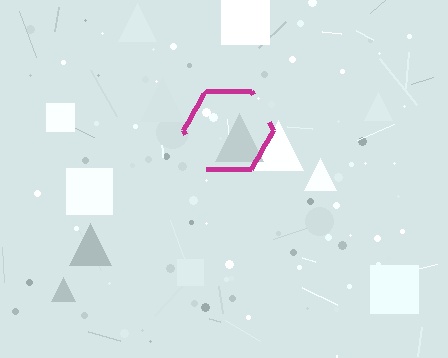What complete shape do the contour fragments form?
The contour fragments form a hexagon.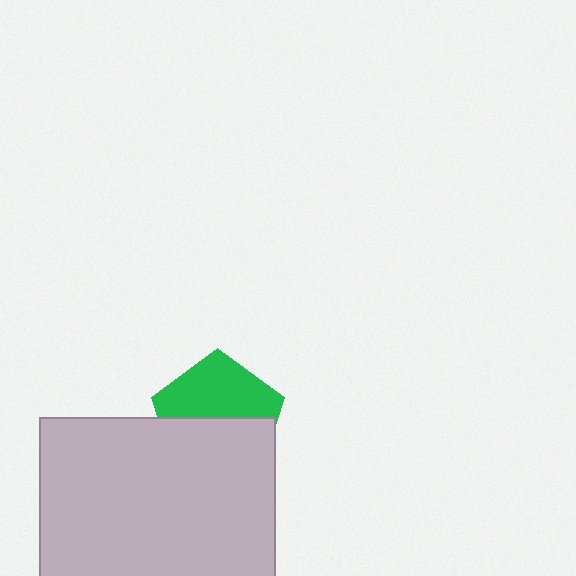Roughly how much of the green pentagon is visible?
About half of it is visible (roughly 50%).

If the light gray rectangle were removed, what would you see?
You would see the complete green pentagon.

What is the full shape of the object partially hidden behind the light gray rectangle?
The partially hidden object is a green pentagon.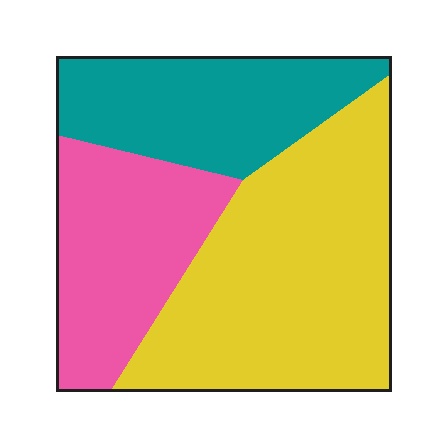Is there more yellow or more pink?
Yellow.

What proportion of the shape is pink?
Pink takes up between a sixth and a third of the shape.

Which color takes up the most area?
Yellow, at roughly 50%.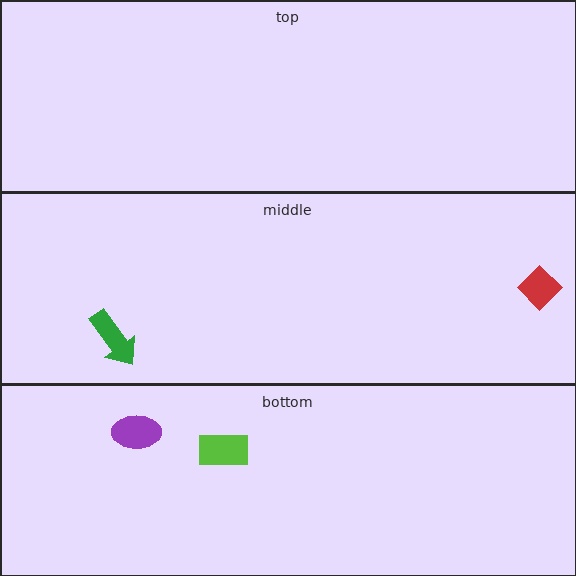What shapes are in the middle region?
The red diamond, the green arrow.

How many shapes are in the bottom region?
2.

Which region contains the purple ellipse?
The bottom region.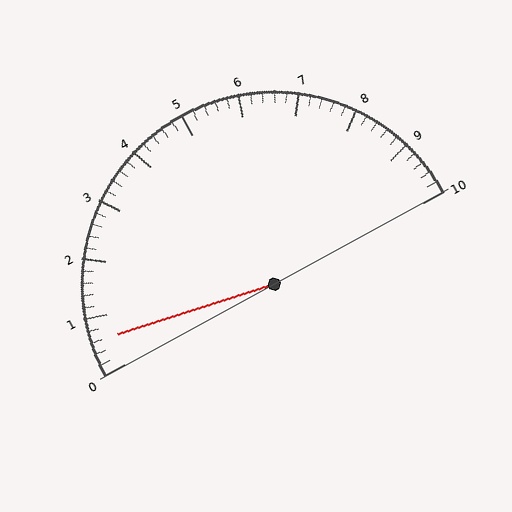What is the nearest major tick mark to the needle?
The nearest major tick mark is 1.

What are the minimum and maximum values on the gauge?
The gauge ranges from 0 to 10.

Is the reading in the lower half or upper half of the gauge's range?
The reading is in the lower half of the range (0 to 10).